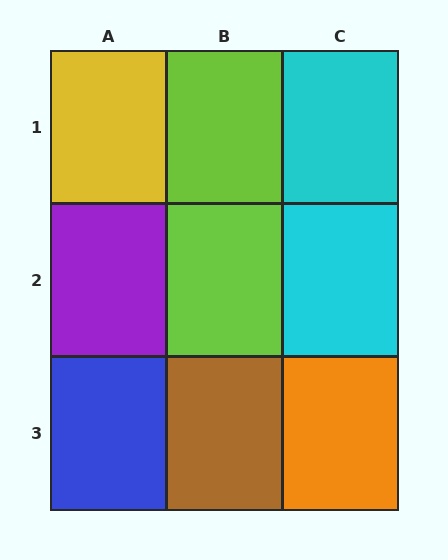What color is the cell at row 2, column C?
Cyan.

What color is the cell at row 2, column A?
Purple.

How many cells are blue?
1 cell is blue.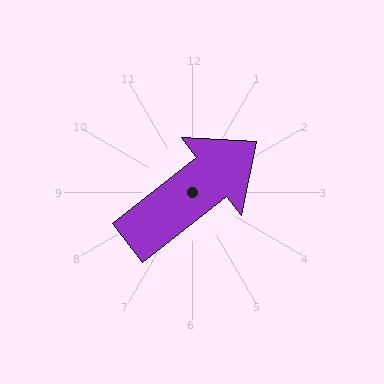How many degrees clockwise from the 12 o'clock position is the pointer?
Approximately 52 degrees.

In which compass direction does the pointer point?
Northeast.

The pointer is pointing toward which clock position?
Roughly 2 o'clock.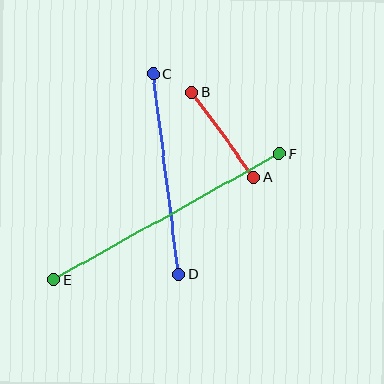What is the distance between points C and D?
The distance is approximately 202 pixels.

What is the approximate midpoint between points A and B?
The midpoint is at approximately (223, 135) pixels.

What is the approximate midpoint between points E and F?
The midpoint is at approximately (166, 217) pixels.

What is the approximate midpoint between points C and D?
The midpoint is at approximately (166, 174) pixels.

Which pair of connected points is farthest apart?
Points E and F are farthest apart.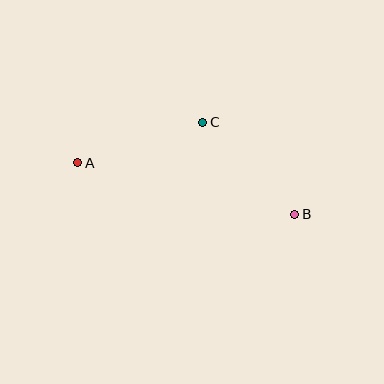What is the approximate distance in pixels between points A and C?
The distance between A and C is approximately 131 pixels.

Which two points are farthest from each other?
Points A and B are farthest from each other.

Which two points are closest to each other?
Points B and C are closest to each other.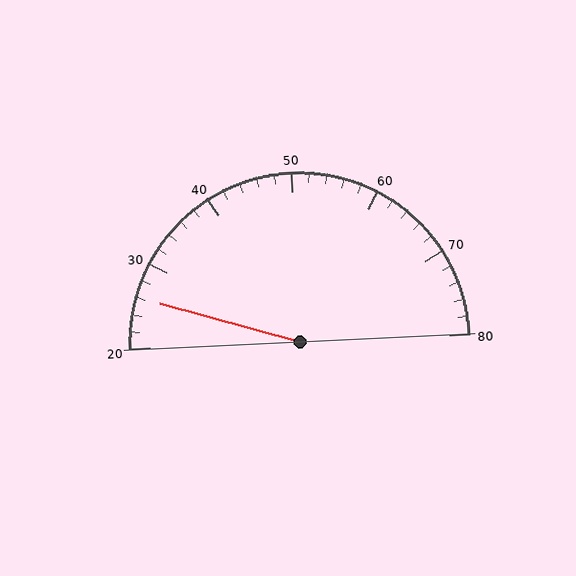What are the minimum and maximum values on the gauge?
The gauge ranges from 20 to 80.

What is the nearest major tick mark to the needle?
The nearest major tick mark is 30.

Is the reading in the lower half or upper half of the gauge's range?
The reading is in the lower half of the range (20 to 80).